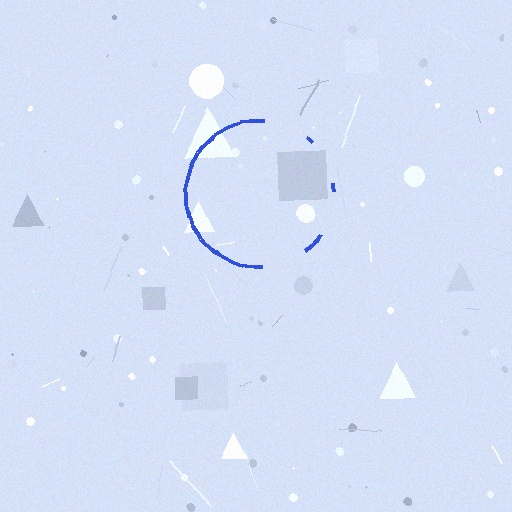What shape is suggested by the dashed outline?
The dashed outline suggests a circle.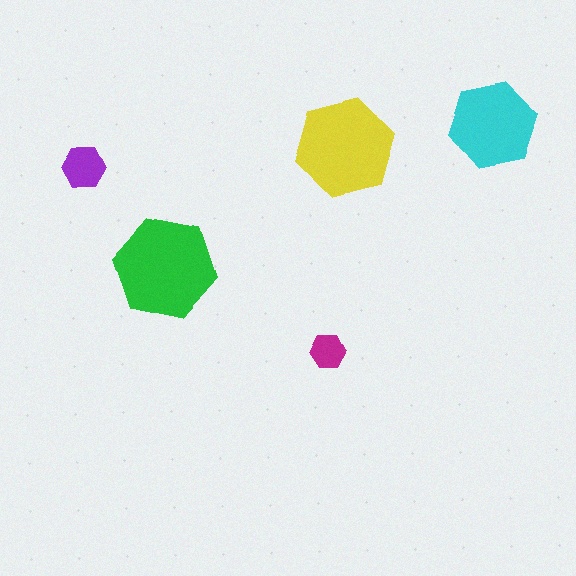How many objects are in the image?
There are 5 objects in the image.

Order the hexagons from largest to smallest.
the green one, the yellow one, the cyan one, the purple one, the magenta one.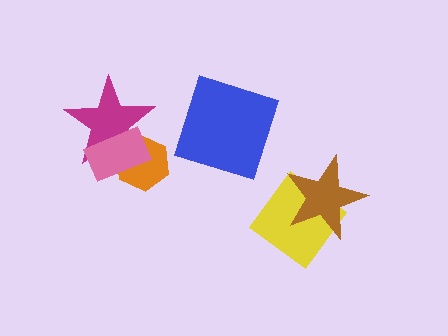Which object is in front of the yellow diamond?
The brown star is in front of the yellow diamond.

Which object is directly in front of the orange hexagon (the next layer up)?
The magenta star is directly in front of the orange hexagon.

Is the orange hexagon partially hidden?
Yes, it is partially covered by another shape.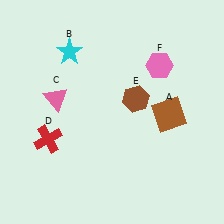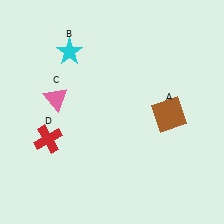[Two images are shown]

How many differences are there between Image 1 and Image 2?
There are 2 differences between the two images.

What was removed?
The pink hexagon (F), the brown hexagon (E) were removed in Image 2.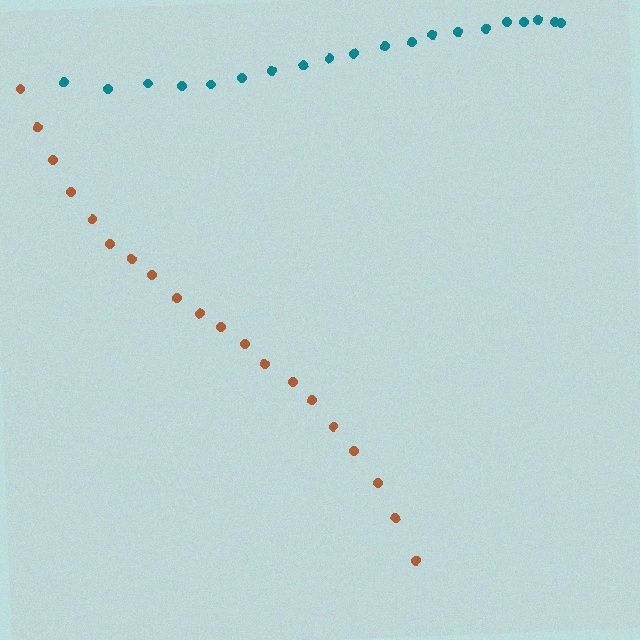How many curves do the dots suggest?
There are 2 distinct paths.